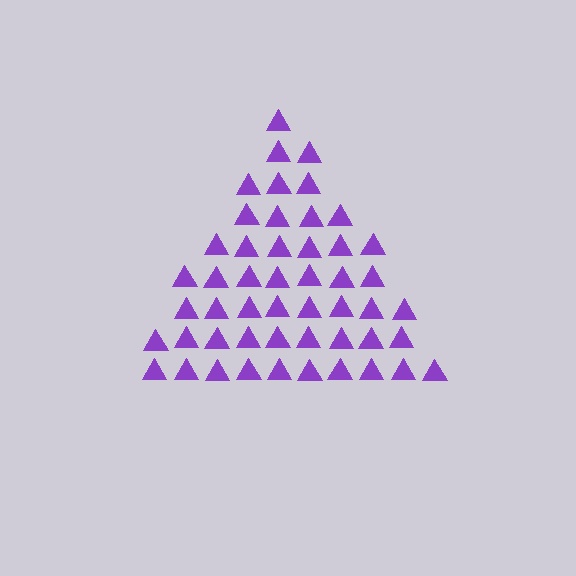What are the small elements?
The small elements are triangles.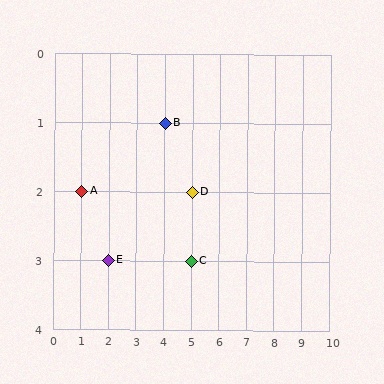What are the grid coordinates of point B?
Point B is at grid coordinates (4, 1).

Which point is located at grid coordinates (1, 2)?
Point A is at (1, 2).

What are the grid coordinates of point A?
Point A is at grid coordinates (1, 2).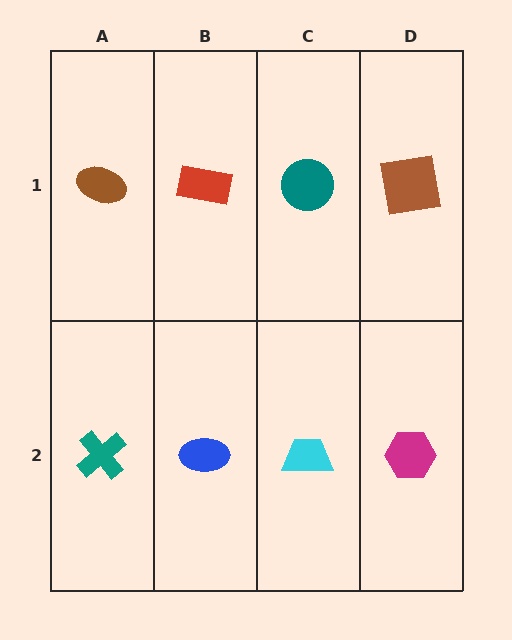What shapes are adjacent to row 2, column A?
A brown ellipse (row 1, column A), a blue ellipse (row 2, column B).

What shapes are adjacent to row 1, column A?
A teal cross (row 2, column A), a red rectangle (row 1, column B).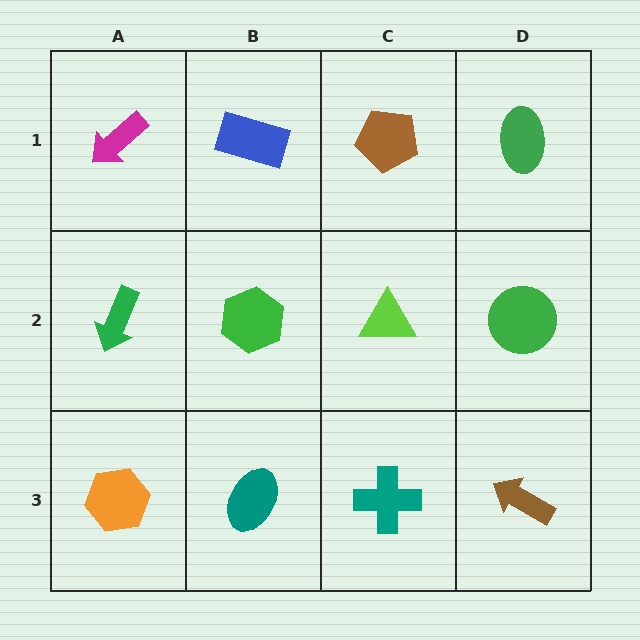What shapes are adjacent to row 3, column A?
A green arrow (row 2, column A), a teal ellipse (row 3, column B).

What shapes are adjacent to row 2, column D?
A green ellipse (row 1, column D), a brown arrow (row 3, column D), a lime triangle (row 2, column C).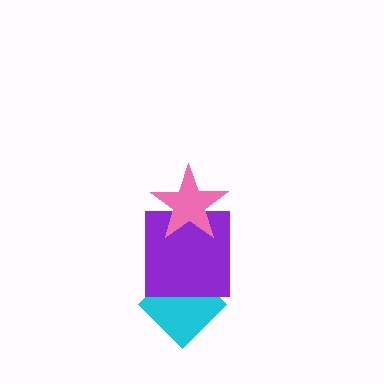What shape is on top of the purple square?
The pink star is on top of the purple square.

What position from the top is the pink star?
The pink star is 1st from the top.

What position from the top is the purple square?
The purple square is 2nd from the top.